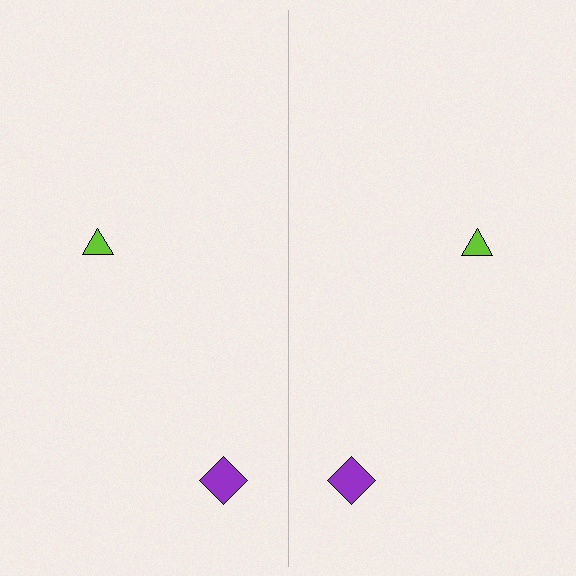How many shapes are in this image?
There are 4 shapes in this image.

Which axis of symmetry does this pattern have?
The pattern has a vertical axis of symmetry running through the center of the image.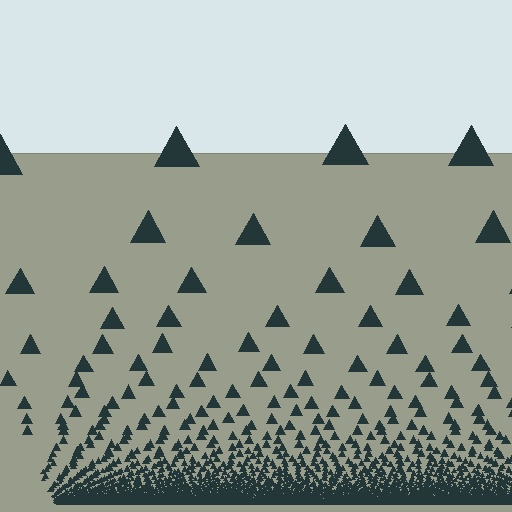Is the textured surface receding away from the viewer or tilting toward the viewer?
The surface appears to tilt toward the viewer. Texture elements get larger and sparser toward the top.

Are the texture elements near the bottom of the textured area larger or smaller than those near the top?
Smaller. The gradient is inverted — elements near the bottom are smaller and denser.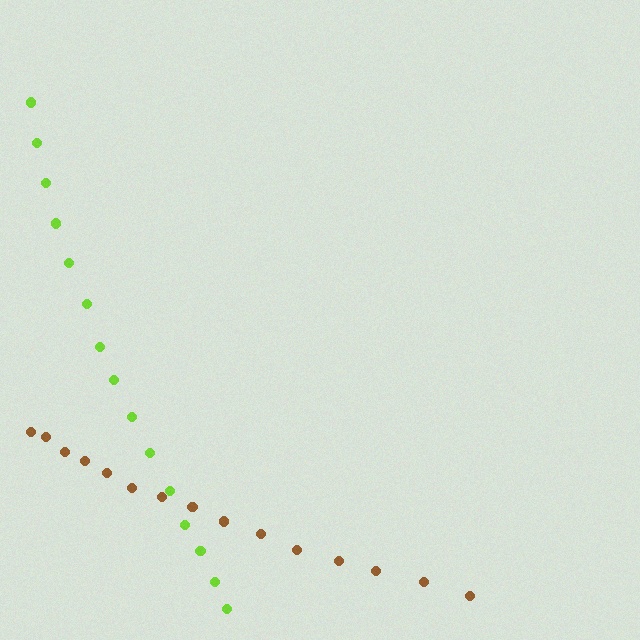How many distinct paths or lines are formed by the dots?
There are 2 distinct paths.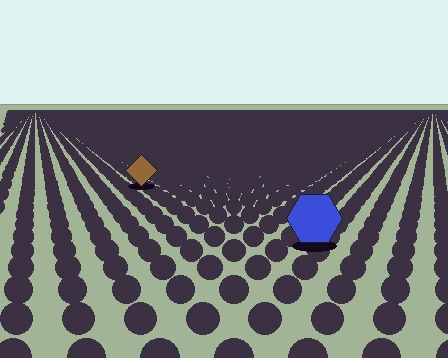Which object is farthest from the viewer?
The brown diamond is farthest from the viewer. It appears smaller and the ground texture around it is denser.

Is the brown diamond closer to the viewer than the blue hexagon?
No. The blue hexagon is closer — you can tell from the texture gradient: the ground texture is coarser near it.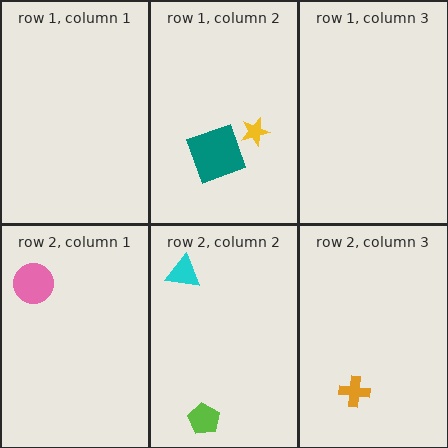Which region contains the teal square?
The row 1, column 2 region.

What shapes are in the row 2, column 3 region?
The orange cross.